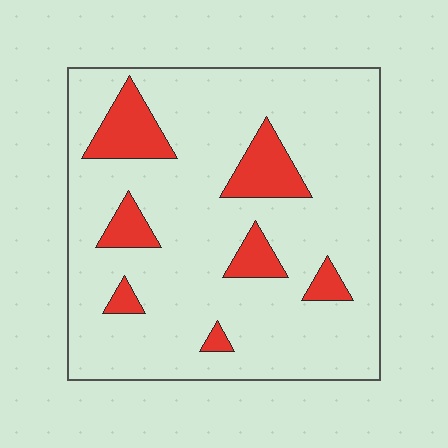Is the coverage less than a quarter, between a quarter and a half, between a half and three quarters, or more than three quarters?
Less than a quarter.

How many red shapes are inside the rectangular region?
7.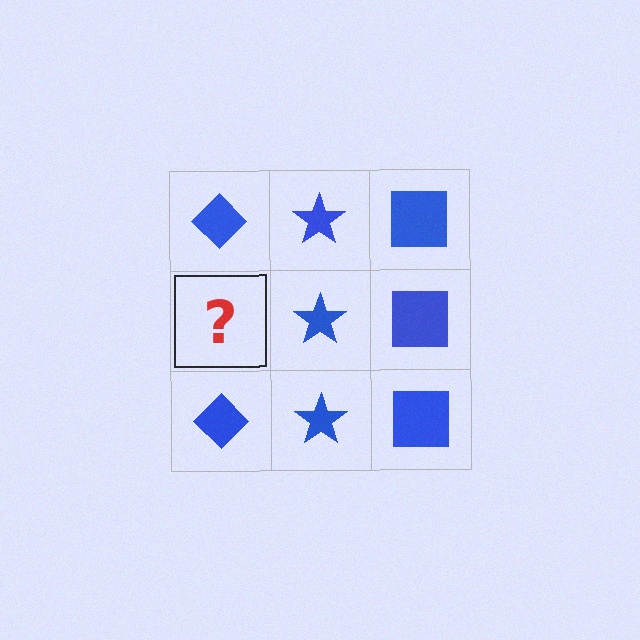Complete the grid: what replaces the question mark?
The question mark should be replaced with a blue diamond.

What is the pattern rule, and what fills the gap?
The rule is that each column has a consistent shape. The gap should be filled with a blue diamond.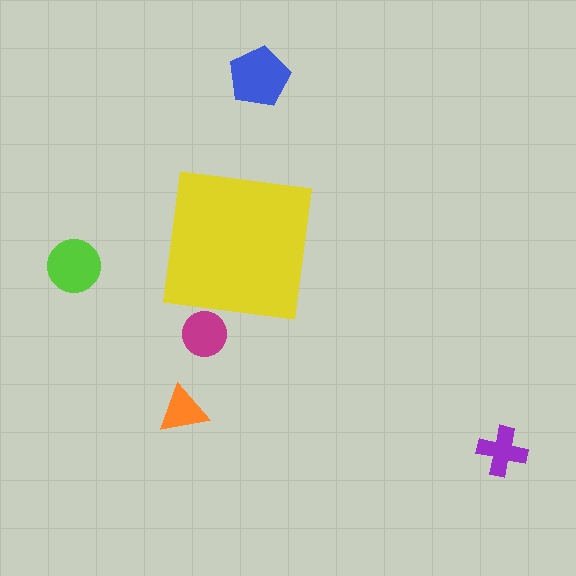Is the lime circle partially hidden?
No, the lime circle is fully visible.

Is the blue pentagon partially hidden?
No, the blue pentagon is fully visible.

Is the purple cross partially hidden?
No, the purple cross is fully visible.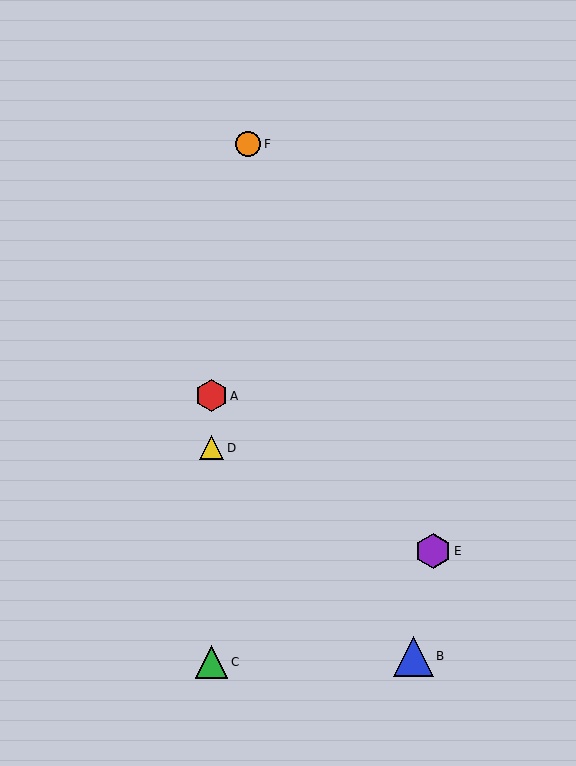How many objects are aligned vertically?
3 objects (A, C, D) are aligned vertically.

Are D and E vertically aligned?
No, D is at x≈211 and E is at x≈433.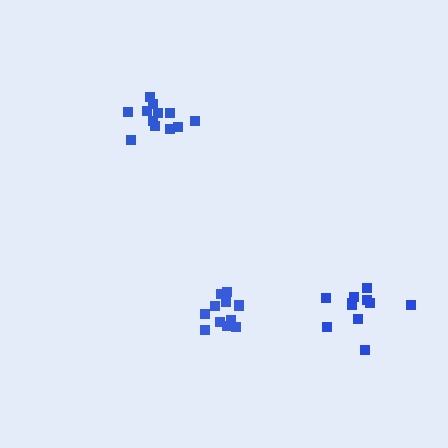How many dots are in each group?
Group 1: 12 dots, Group 2: 11 dots, Group 3: 11 dots (34 total).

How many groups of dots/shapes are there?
There are 3 groups.